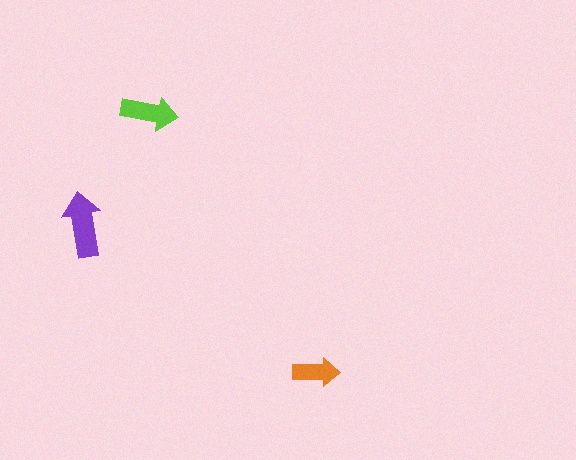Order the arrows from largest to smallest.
the purple one, the lime one, the orange one.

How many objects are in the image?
There are 3 objects in the image.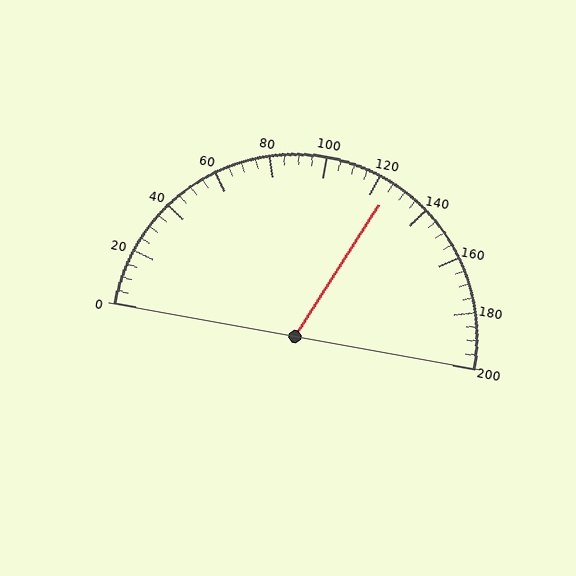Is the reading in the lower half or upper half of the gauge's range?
The reading is in the upper half of the range (0 to 200).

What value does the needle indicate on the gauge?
The needle indicates approximately 125.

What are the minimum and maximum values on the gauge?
The gauge ranges from 0 to 200.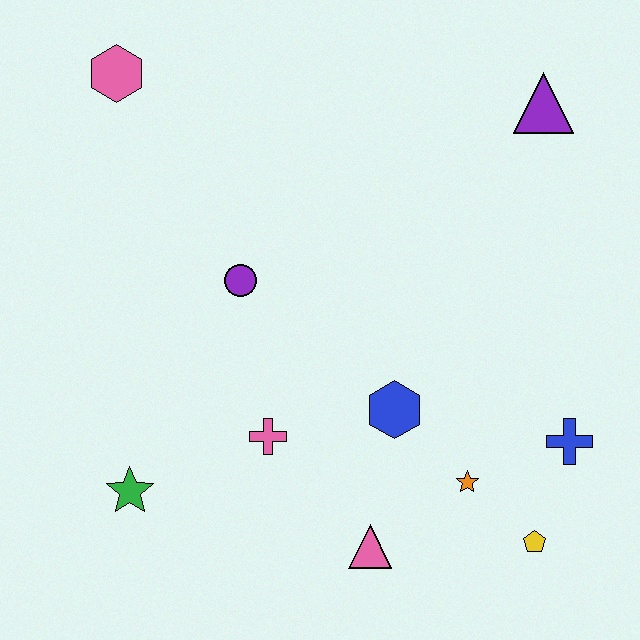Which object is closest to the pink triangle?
The orange star is closest to the pink triangle.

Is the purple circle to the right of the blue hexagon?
No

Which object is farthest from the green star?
The purple triangle is farthest from the green star.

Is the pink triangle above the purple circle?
No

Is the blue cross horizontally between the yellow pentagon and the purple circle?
No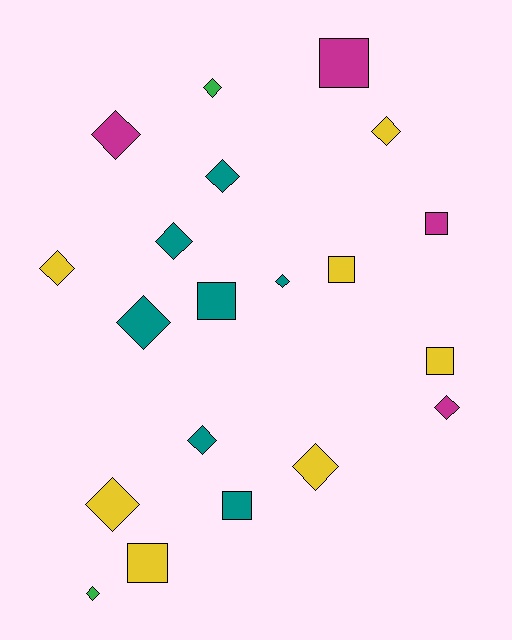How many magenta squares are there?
There are 2 magenta squares.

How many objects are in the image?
There are 20 objects.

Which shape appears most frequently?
Diamond, with 13 objects.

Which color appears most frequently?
Teal, with 7 objects.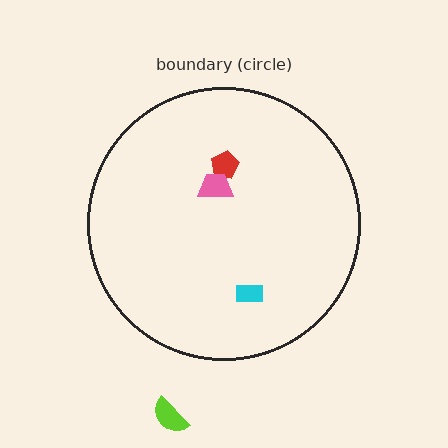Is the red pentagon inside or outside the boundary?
Inside.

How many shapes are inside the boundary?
3 inside, 1 outside.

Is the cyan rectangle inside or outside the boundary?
Inside.